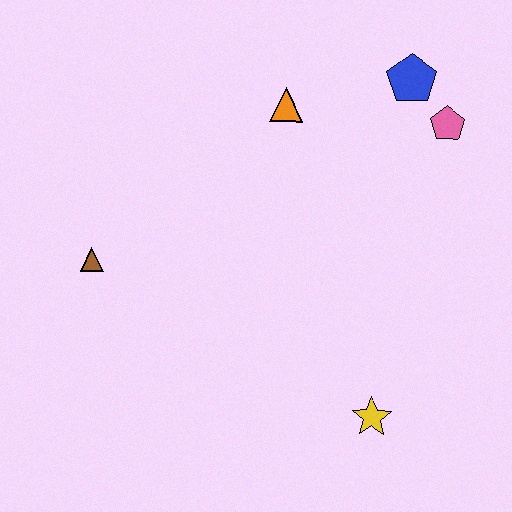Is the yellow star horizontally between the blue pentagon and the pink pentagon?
No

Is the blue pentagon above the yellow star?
Yes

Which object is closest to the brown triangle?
The orange triangle is closest to the brown triangle.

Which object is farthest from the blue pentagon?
The brown triangle is farthest from the blue pentagon.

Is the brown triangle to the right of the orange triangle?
No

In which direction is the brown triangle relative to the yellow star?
The brown triangle is to the left of the yellow star.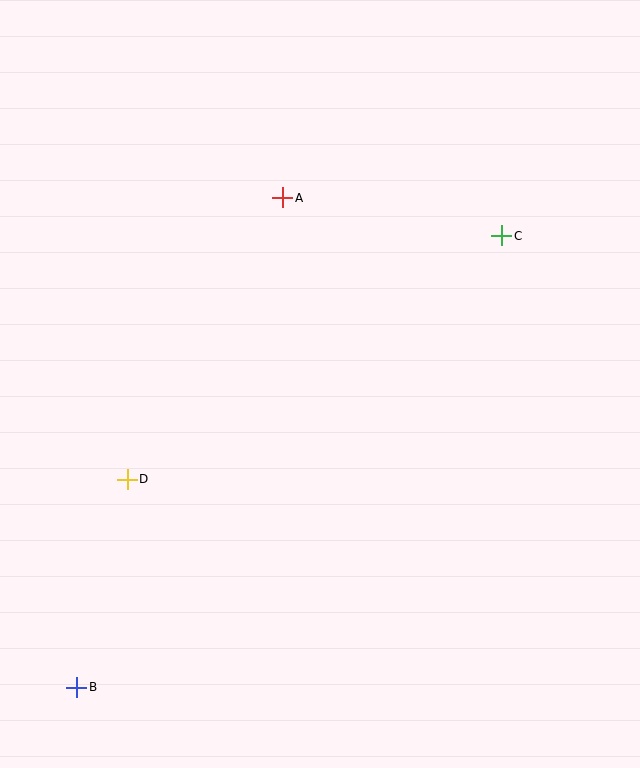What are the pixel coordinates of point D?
Point D is at (127, 479).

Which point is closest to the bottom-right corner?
Point C is closest to the bottom-right corner.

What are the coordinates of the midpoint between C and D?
The midpoint between C and D is at (314, 358).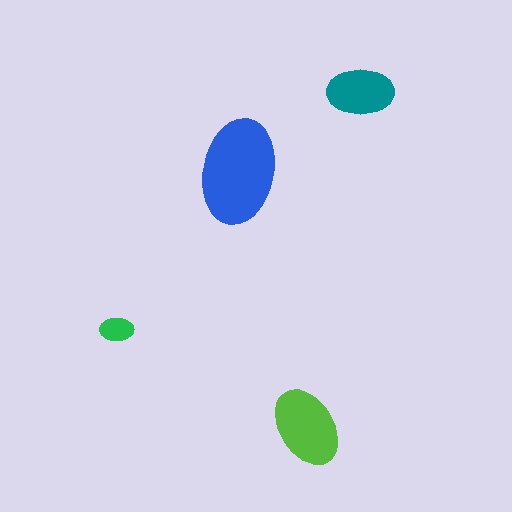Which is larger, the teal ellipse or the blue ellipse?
The blue one.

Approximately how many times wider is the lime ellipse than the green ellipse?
About 2.5 times wider.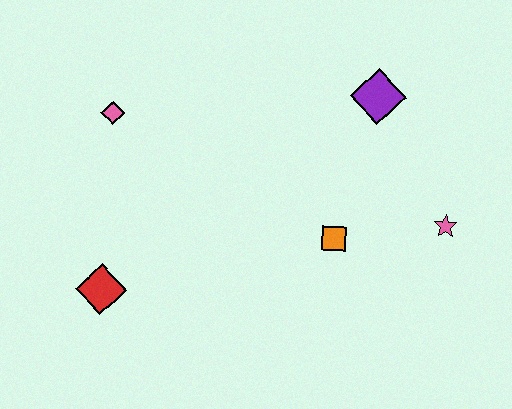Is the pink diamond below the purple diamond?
Yes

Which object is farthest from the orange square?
The pink diamond is farthest from the orange square.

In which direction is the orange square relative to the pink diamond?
The orange square is to the right of the pink diamond.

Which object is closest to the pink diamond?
The red diamond is closest to the pink diamond.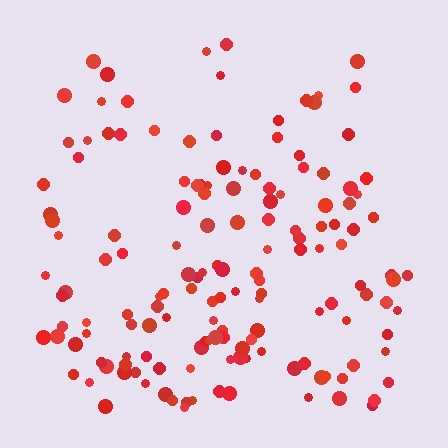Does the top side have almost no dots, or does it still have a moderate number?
Still a moderate number, just noticeably fewer than the bottom.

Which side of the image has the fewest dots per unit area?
The top.